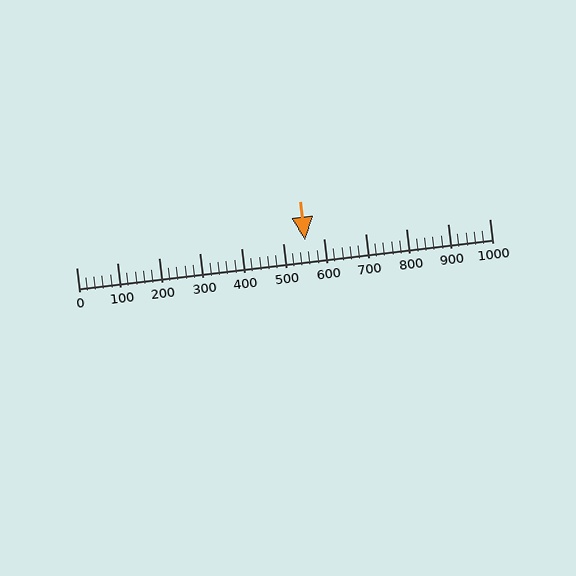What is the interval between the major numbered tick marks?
The major tick marks are spaced 100 units apart.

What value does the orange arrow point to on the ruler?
The orange arrow points to approximately 554.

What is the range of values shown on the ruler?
The ruler shows values from 0 to 1000.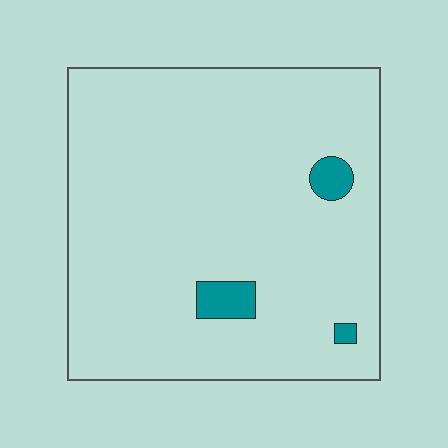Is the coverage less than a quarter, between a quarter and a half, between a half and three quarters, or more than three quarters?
Less than a quarter.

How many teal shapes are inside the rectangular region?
3.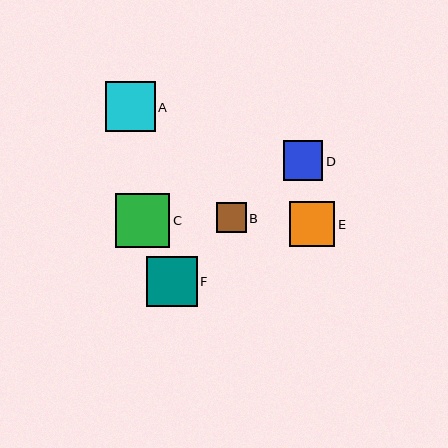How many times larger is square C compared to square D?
Square C is approximately 1.4 times the size of square D.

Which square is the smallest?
Square B is the smallest with a size of approximately 30 pixels.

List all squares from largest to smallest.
From largest to smallest: C, F, A, E, D, B.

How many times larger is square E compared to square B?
Square E is approximately 1.5 times the size of square B.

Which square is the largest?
Square C is the largest with a size of approximately 54 pixels.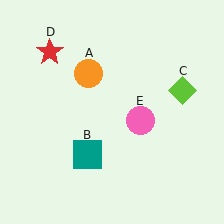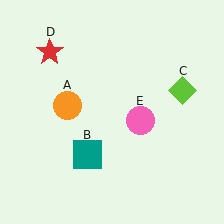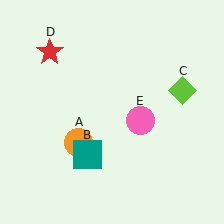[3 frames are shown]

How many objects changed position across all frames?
1 object changed position: orange circle (object A).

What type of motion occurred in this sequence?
The orange circle (object A) rotated counterclockwise around the center of the scene.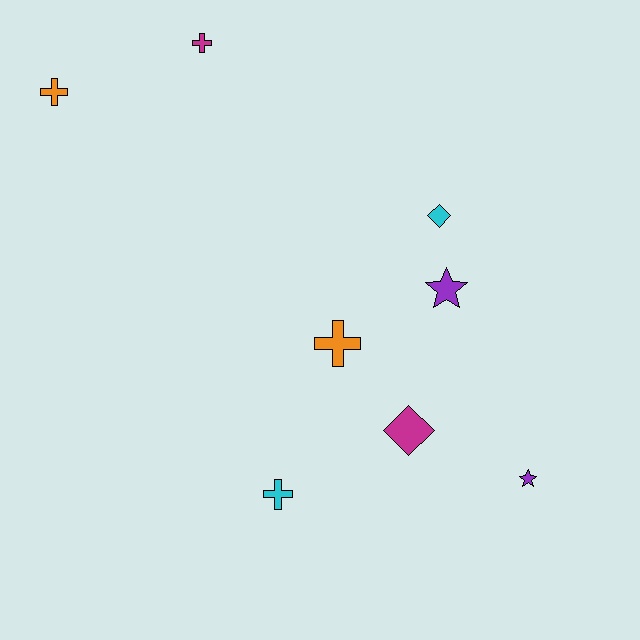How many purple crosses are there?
There are no purple crosses.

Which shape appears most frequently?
Cross, with 4 objects.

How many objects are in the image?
There are 8 objects.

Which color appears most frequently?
Orange, with 2 objects.